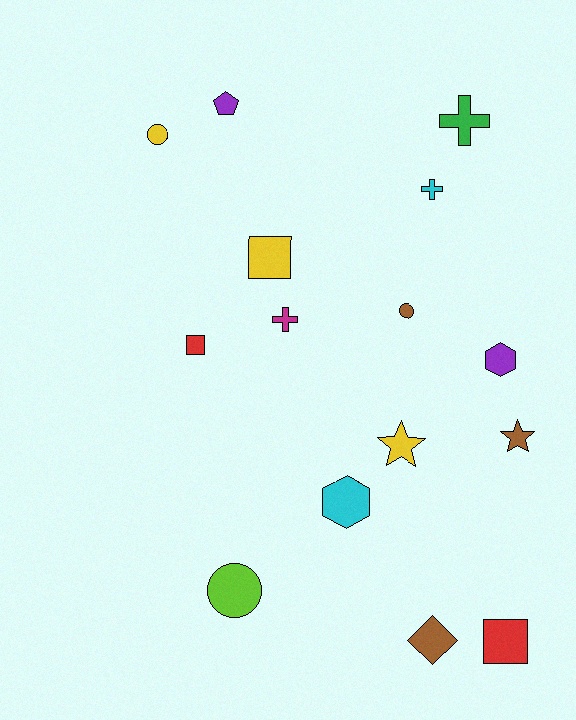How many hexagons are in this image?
There are 2 hexagons.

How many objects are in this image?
There are 15 objects.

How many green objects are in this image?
There is 1 green object.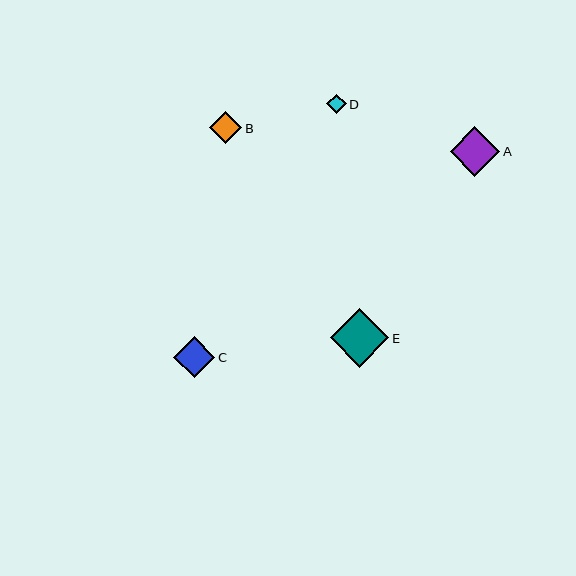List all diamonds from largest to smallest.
From largest to smallest: E, A, C, B, D.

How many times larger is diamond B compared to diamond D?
Diamond B is approximately 1.6 times the size of diamond D.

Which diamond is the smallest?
Diamond D is the smallest with a size of approximately 20 pixels.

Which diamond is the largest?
Diamond E is the largest with a size of approximately 58 pixels.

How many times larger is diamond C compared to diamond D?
Diamond C is approximately 2.0 times the size of diamond D.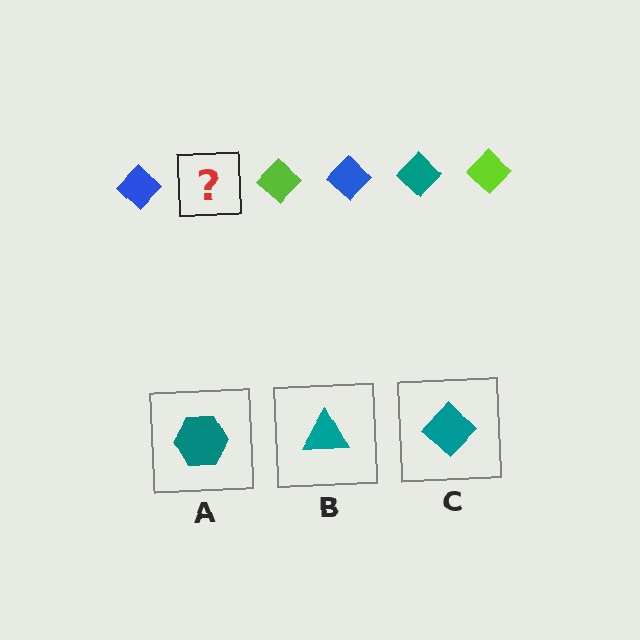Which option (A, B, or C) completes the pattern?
C.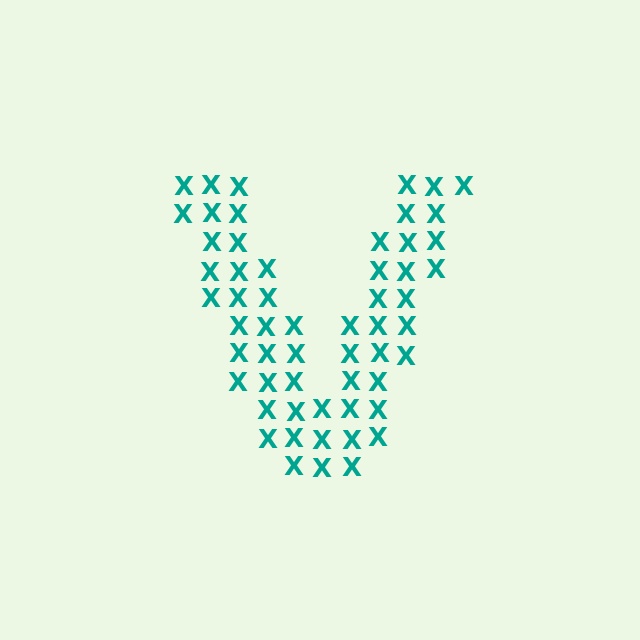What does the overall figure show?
The overall figure shows the letter V.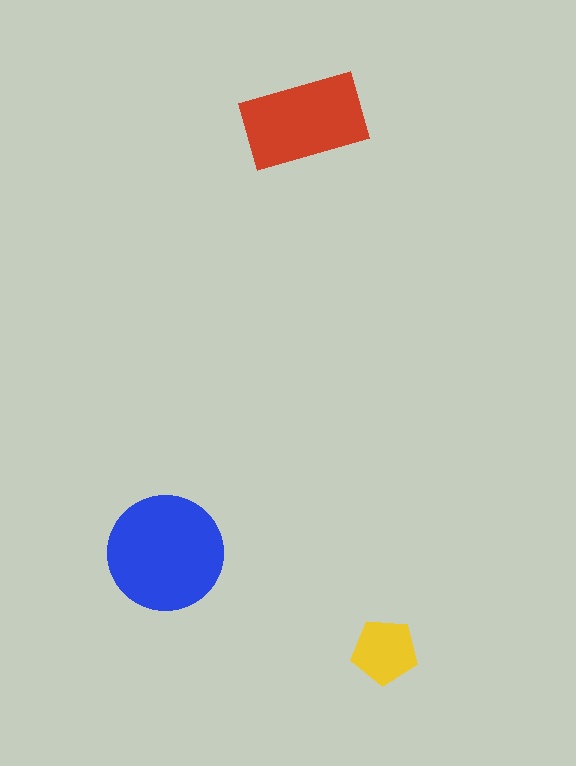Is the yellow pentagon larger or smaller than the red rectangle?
Smaller.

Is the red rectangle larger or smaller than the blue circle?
Smaller.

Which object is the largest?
The blue circle.